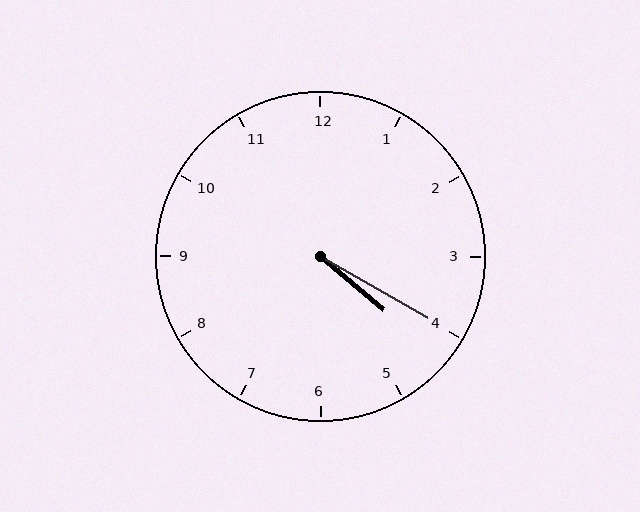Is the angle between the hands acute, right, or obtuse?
It is acute.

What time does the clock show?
4:20.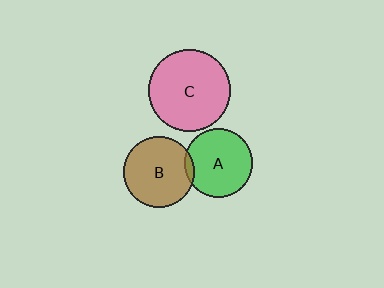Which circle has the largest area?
Circle C (pink).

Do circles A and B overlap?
Yes.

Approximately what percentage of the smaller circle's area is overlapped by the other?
Approximately 5%.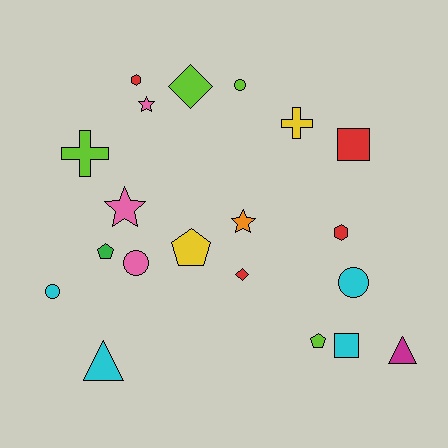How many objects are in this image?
There are 20 objects.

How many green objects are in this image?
There is 1 green object.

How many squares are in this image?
There are 2 squares.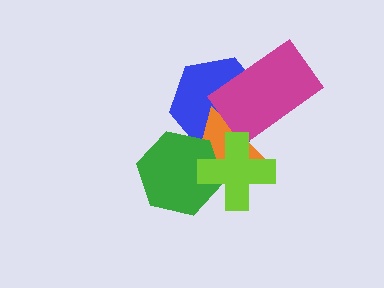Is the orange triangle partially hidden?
Yes, it is partially covered by another shape.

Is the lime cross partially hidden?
No, no other shape covers it.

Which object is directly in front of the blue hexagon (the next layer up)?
The orange triangle is directly in front of the blue hexagon.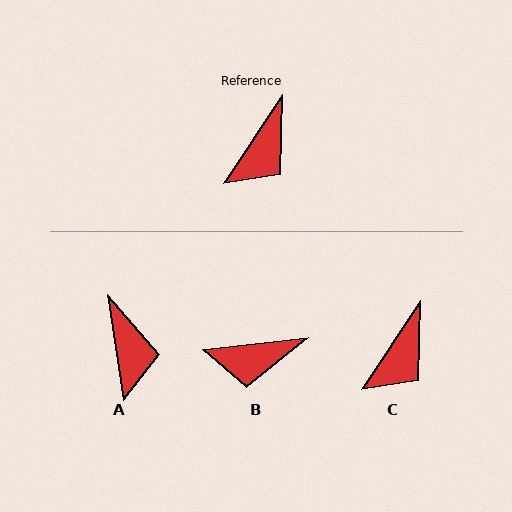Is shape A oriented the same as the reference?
No, it is off by about 42 degrees.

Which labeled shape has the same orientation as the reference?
C.